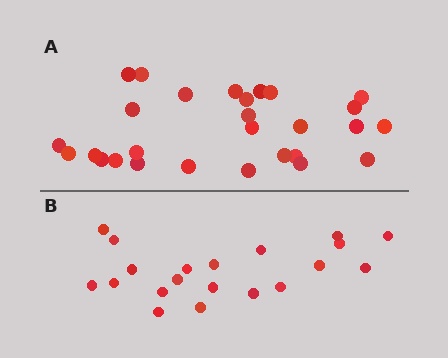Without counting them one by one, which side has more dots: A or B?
Region A (the top region) has more dots.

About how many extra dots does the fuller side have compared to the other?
Region A has roughly 8 or so more dots than region B.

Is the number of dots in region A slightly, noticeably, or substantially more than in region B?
Region A has noticeably more, but not dramatically so. The ratio is roughly 1.4 to 1.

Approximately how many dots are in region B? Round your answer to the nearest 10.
About 20 dots.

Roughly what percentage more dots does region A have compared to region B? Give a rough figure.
About 40% more.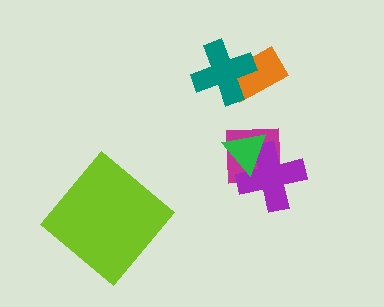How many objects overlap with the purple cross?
2 objects overlap with the purple cross.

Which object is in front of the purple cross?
The green triangle is in front of the purple cross.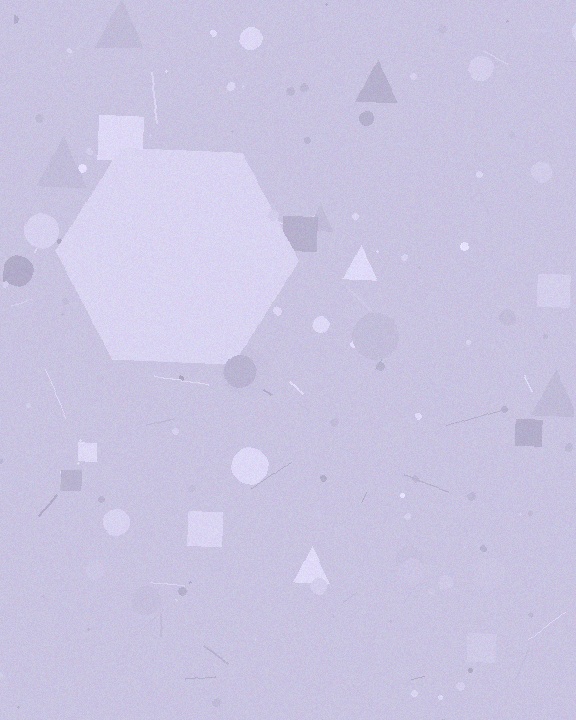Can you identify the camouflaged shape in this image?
The camouflaged shape is a hexagon.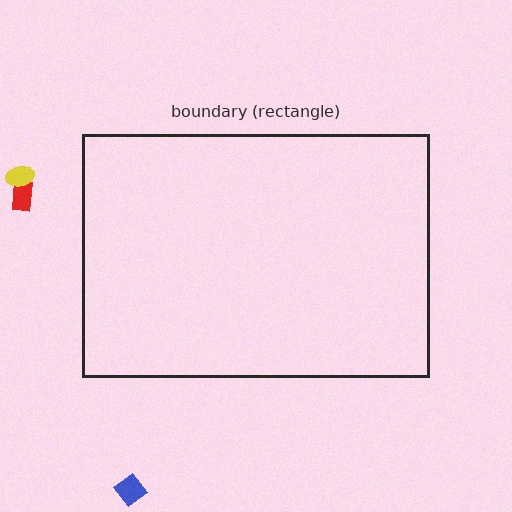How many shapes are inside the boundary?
0 inside, 3 outside.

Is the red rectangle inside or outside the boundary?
Outside.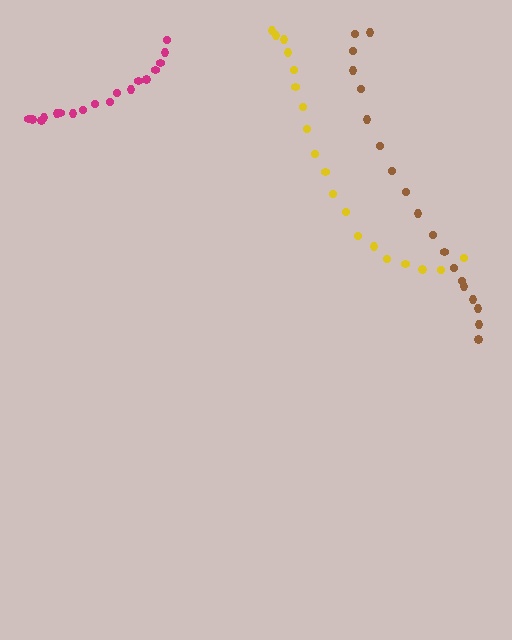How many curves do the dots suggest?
There are 3 distinct paths.